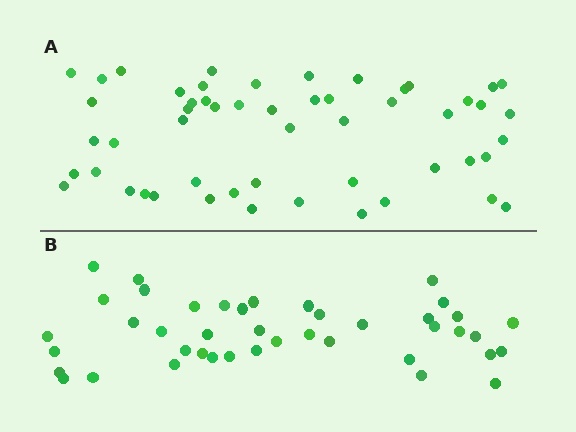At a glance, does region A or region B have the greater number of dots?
Region A (the top region) has more dots.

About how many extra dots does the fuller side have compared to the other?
Region A has roughly 12 or so more dots than region B.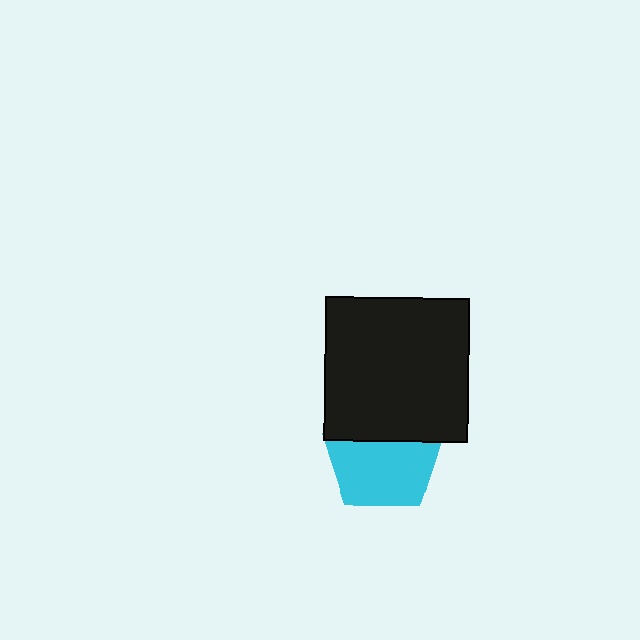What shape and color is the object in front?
The object in front is a black square.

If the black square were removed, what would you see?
You would see the complete cyan pentagon.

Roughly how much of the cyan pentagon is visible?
About half of it is visible (roughly 63%).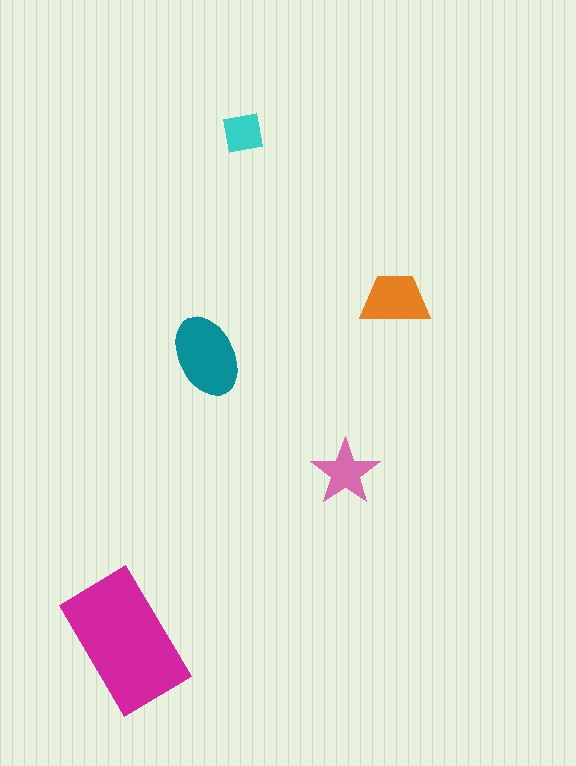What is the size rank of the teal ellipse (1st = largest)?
2nd.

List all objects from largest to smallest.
The magenta rectangle, the teal ellipse, the orange trapezoid, the pink star, the cyan square.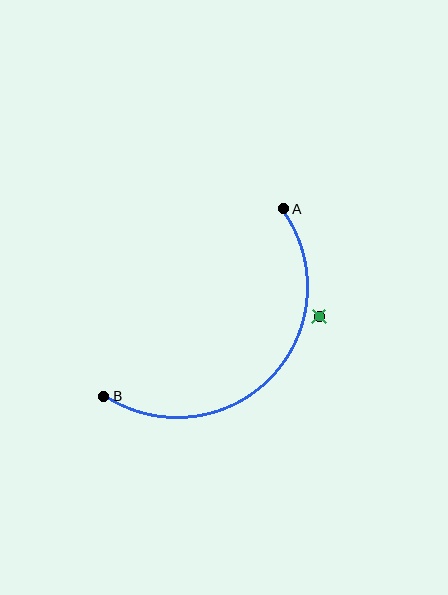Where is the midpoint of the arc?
The arc midpoint is the point on the curve farthest from the straight line joining A and B. It sits below and to the right of that line.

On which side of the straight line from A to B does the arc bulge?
The arc bulges below and to the right of the straight line connecting A and B.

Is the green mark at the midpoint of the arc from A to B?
No — the green mark does not lie on the arc at all. It sits slightly outside the curve.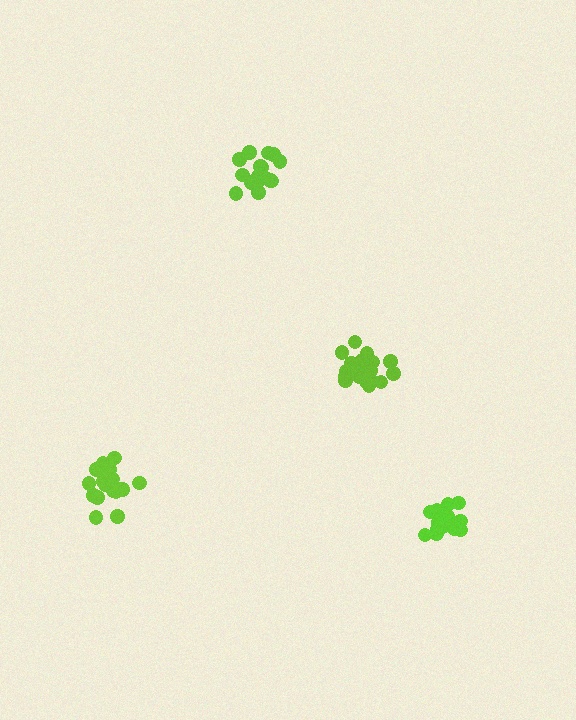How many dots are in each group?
Group 1: 19 dots, Group 2: 15 dots, Group 3: 19 dots, Group 4: 17 dots (70 total).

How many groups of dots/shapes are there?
There are 4 groups.